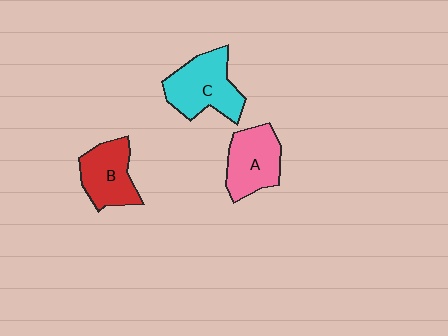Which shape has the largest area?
Shape C (cyan).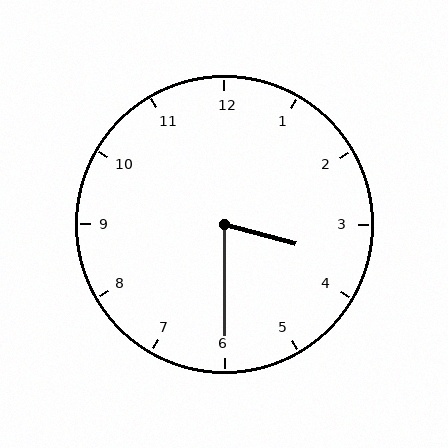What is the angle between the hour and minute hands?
Approximately 75 degrees.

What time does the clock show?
3:30.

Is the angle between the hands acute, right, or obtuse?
It is acute.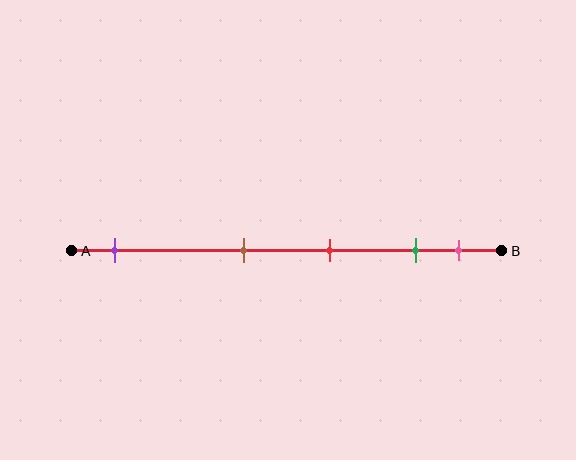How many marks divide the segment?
There are 5 marks dividing the segment.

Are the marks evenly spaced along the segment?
No, the marks are not evenly spaced.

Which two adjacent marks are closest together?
The green and pink marks are the closest adjacent pair.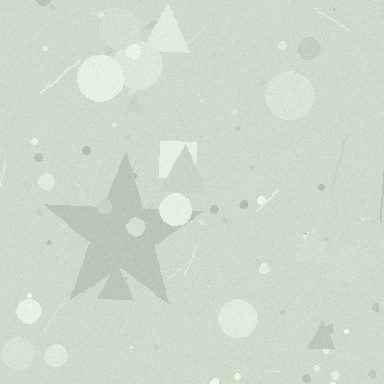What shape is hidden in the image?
A star is hidden in the image.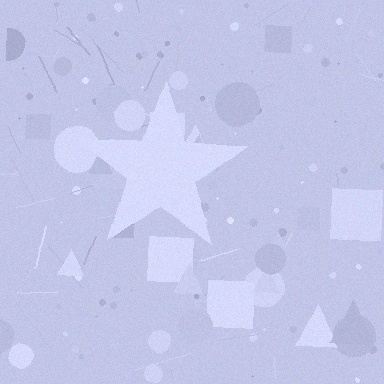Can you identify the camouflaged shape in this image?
The camouflaged shape is a star.